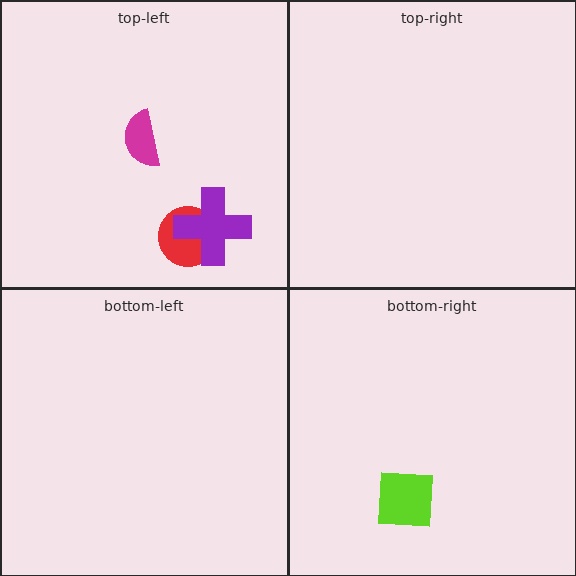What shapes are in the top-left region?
The red circle, the magenta semicircle, the purple cross.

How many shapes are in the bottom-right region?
1.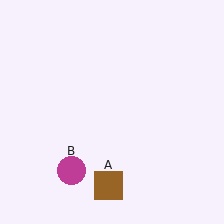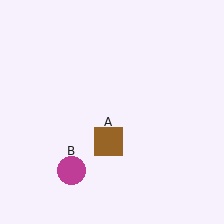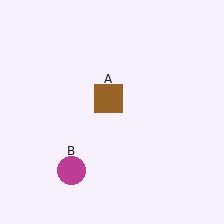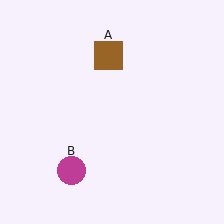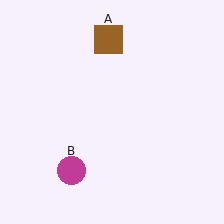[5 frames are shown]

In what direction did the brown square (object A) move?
The brown square (object A) moved up.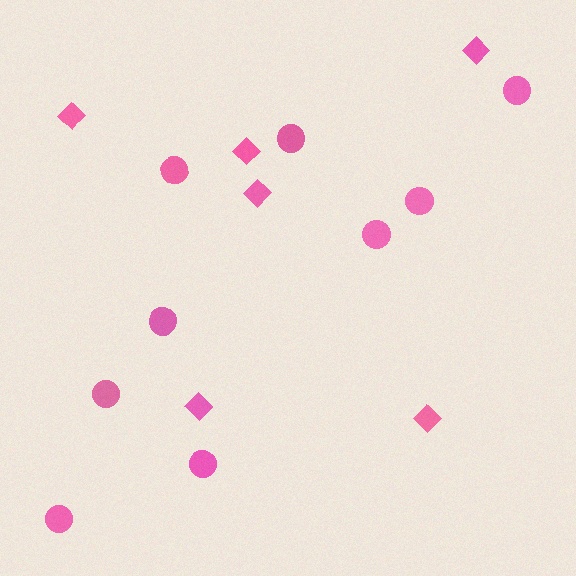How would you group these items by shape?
There are 2 groups: one group of circles (9) and one group of diamonds (6).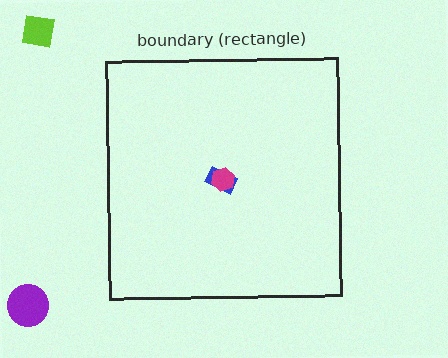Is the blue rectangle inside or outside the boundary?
Inside.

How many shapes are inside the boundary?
2 inside, 2 outside.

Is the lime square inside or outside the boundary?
Outside.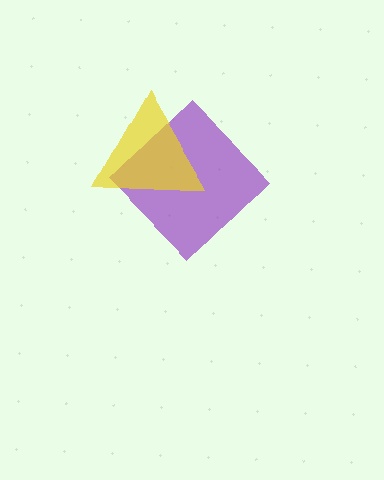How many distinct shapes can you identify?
There are 2 distinct shapes: a purple diamond, a yellow triangle.